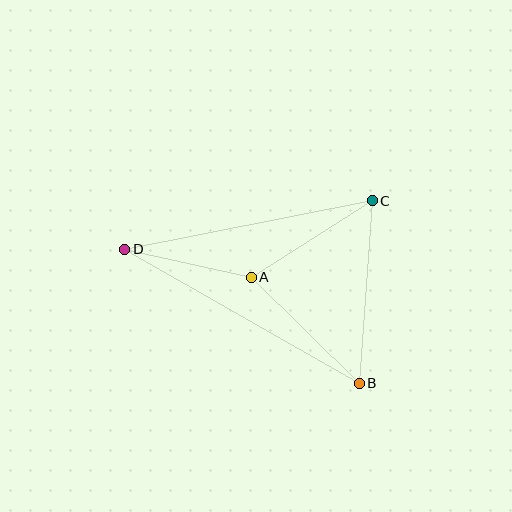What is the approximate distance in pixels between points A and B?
The distance between A and B is approximately 151 pixels.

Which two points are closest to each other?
Points A and D are closest to each other.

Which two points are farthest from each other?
Points B and D are farthest from each other.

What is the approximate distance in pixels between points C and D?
The distance between C and D is approximately 252 pixels.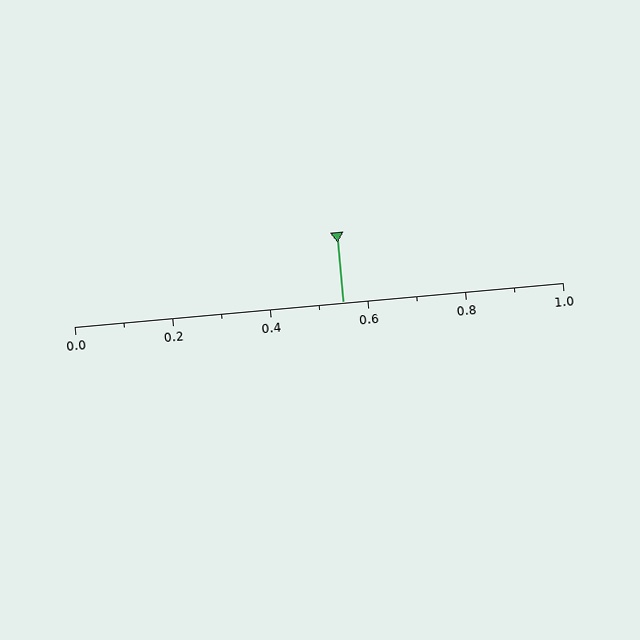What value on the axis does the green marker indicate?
The marker indicates approximately 0.55.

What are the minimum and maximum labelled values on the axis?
The axis runs from 0.0 to 1.0.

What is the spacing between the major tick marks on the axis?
The major ticks are spaced 0.2 apart.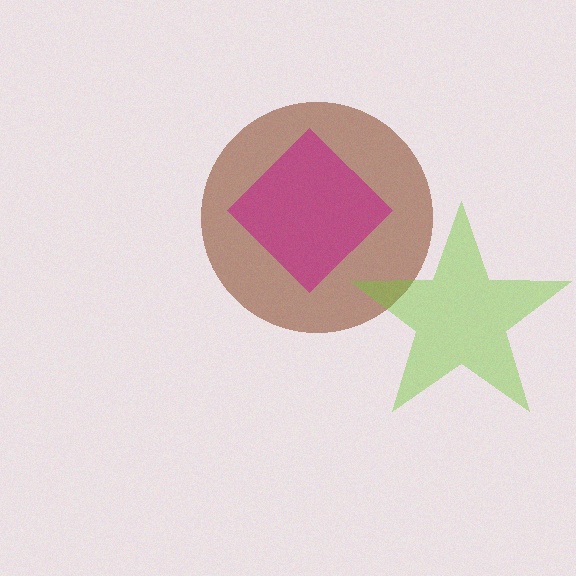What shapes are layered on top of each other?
The layered shapes are: a brown circle, a lime star, a magenta diamond.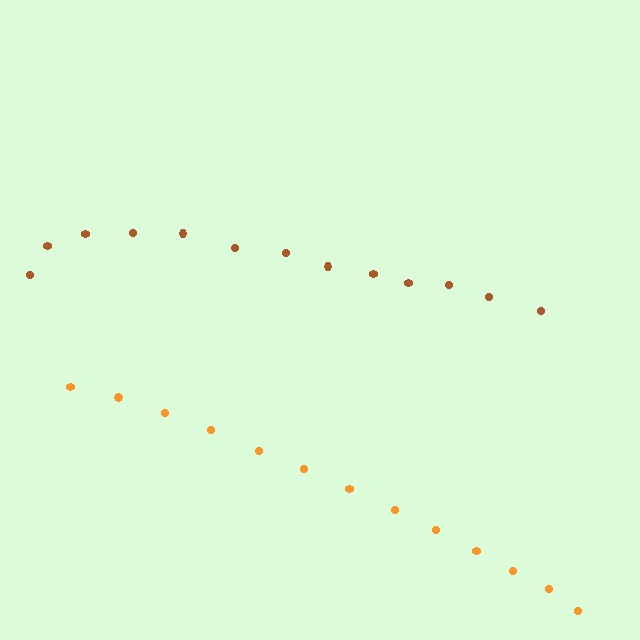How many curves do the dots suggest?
There are 2 distinct paths.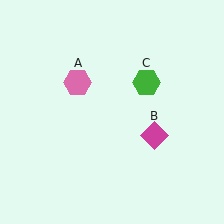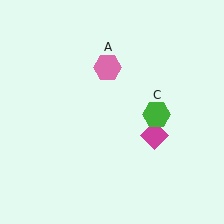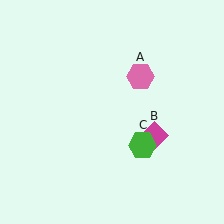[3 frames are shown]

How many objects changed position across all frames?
2 objects changed position: pink hexagon (object A), green hexagon (object C).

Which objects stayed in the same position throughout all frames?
Magenta diamond (object B) remained stationary.